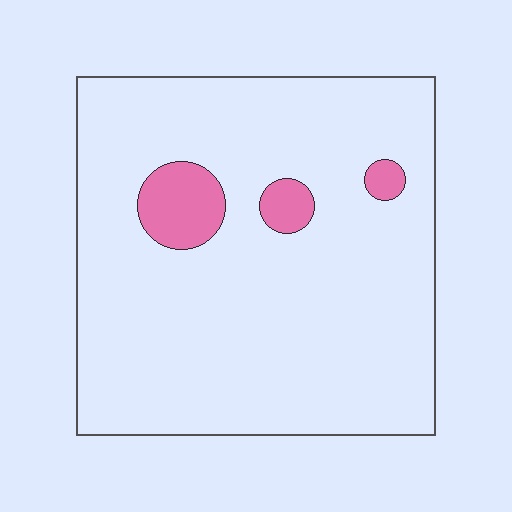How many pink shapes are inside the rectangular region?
3.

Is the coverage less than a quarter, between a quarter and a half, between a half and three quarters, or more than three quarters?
Less than a quarter.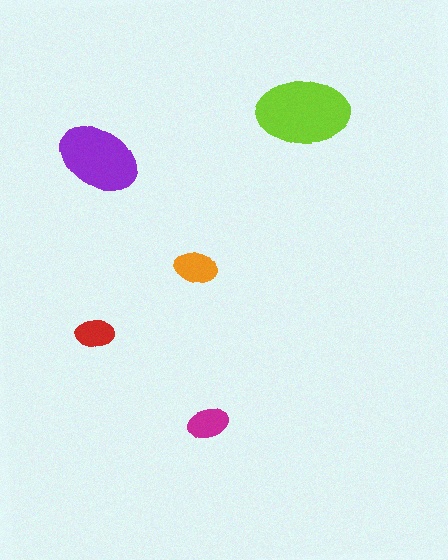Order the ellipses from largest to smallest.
the lime one, the purple one, the orange one, the magenta one, the red one.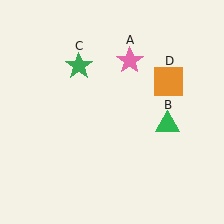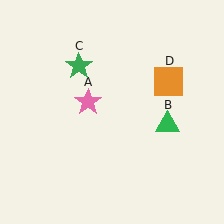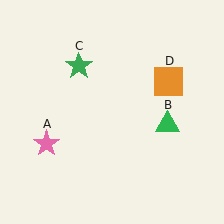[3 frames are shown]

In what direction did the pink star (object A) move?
The pink star (object A) moved down and to the left.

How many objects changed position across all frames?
1 object changed position: pink star (object A).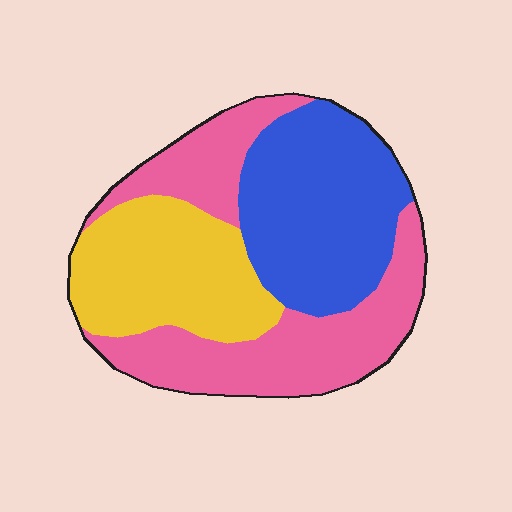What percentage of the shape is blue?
Blue covers around 35% of the shape.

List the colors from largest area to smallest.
From largest to smallest: pink, blue, yellow.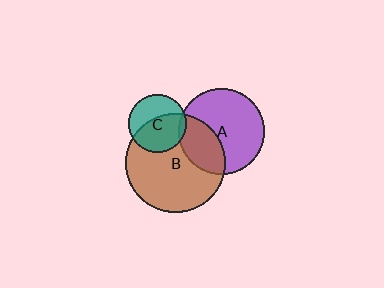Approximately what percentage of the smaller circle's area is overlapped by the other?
Approximately 35%.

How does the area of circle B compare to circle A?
Approximately 1.4 times.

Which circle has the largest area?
Circle B (brown).